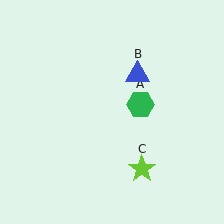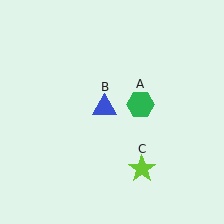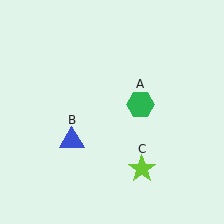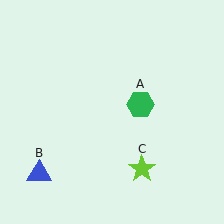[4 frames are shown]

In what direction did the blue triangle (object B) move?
The blue triangle (object B) moved down and to the left.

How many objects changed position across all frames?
1 object changed position: blue triangle (object B).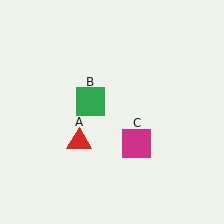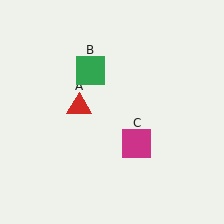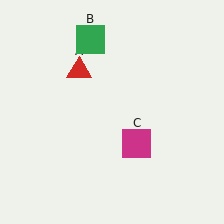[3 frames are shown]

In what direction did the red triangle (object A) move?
The red triangle (object A) moved up.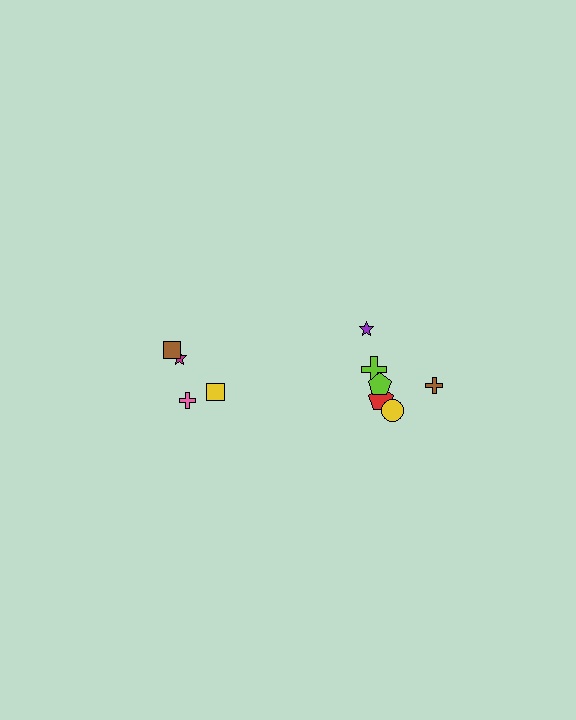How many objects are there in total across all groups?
There are 10 objects.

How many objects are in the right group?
There are 6 objects.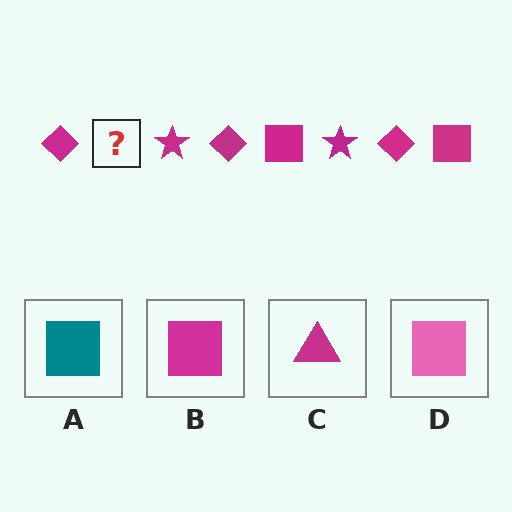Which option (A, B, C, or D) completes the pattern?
B.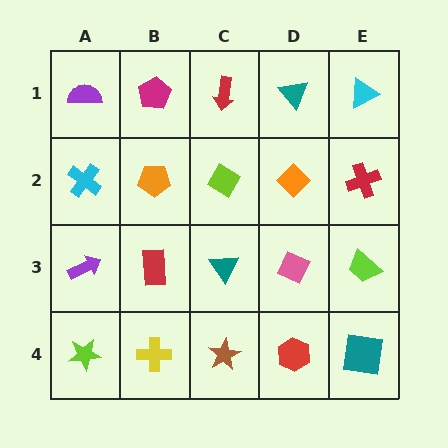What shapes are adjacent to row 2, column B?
A magenta pentagon (row 1, column B), a red rectangle (row 3, column B), a cyan cross (row 2, column A), a lime diamond (row 2, column C).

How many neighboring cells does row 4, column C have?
3.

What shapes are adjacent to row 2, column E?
A cyan triangle (row 1, column E), a lime trapezoid (row 3, column E), an orange diamond (row 2, column D).